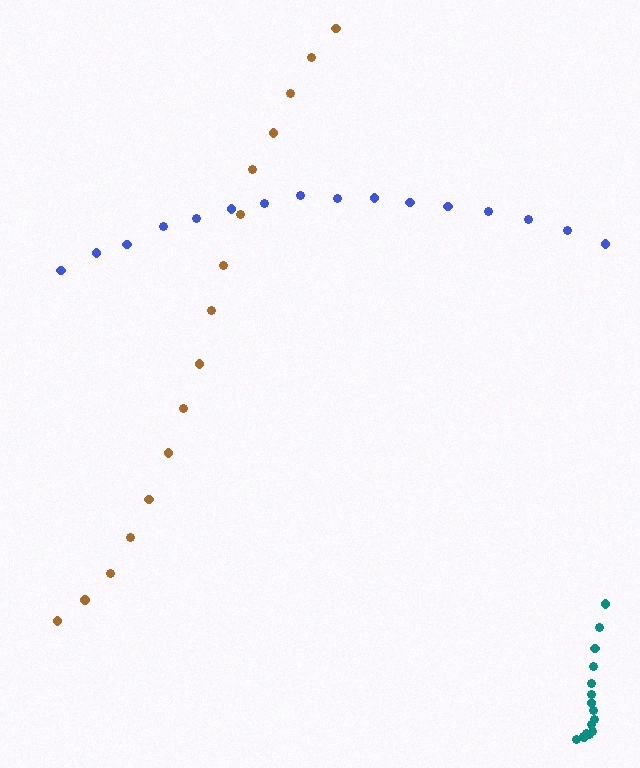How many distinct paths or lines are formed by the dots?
There are 3 distinct paths.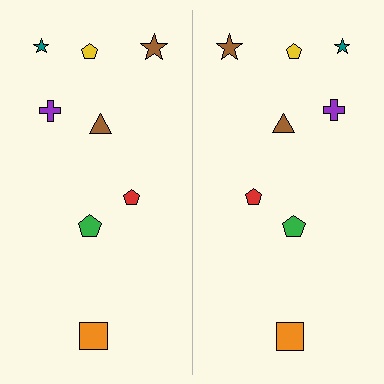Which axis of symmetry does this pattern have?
The pattern has a vertical axis of symmetry running through the center of the image.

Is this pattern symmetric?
Yes, this pattern has bilateral (reflection) symmetry.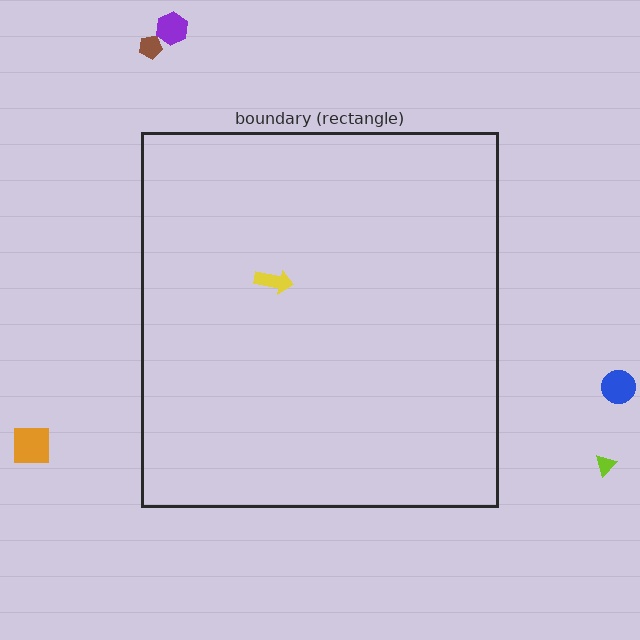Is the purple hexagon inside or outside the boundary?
Outside.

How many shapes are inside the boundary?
1 inside, 5 outside.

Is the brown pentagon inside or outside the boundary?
Outside.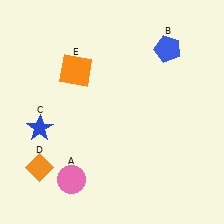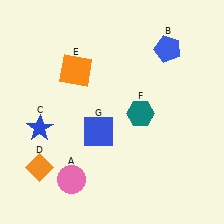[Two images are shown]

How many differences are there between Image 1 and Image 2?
There are 2 differences between the two images.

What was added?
A teal hexagon (F), a blue square (G) were added in Image 2.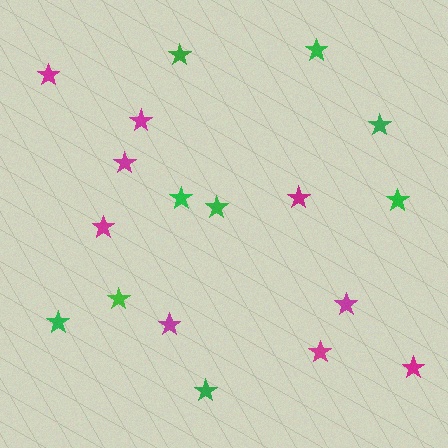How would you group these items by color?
There are 2 groups: one group of green stars (9) and one group of magenta stars (9).